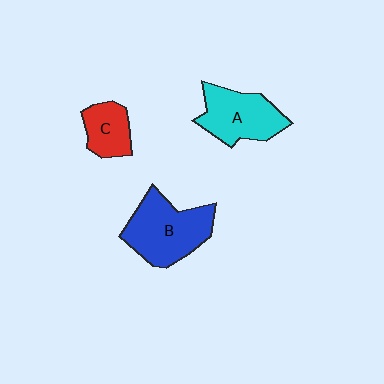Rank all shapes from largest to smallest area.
From largest to smallest: B (blue), A (cyan), C (red).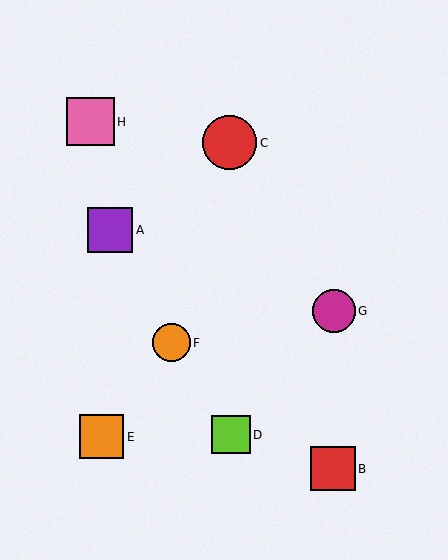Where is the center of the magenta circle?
The center of the magenta circle is at (334, 311).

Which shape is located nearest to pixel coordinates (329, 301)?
The magenta circle (labeled G) at (334, 311) is nearest to that location.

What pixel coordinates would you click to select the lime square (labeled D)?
Click at (231, 435) to select the lime square D.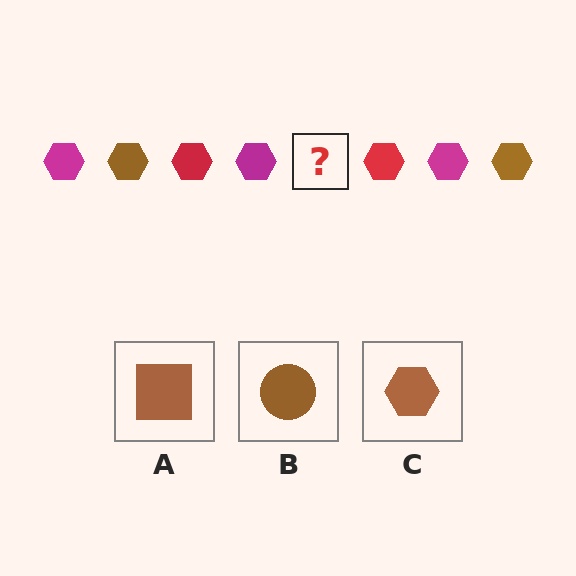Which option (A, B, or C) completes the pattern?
C.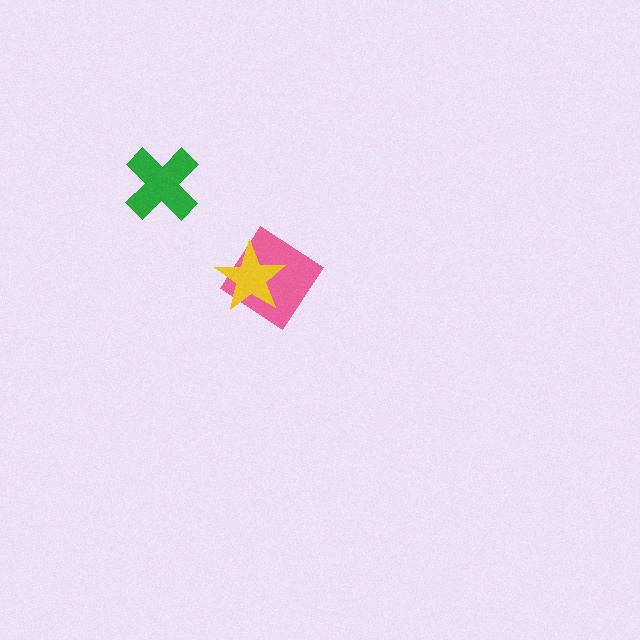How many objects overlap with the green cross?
0 objects overlap with the green cross.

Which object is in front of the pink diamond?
The yellow star is in front of the pink diamond.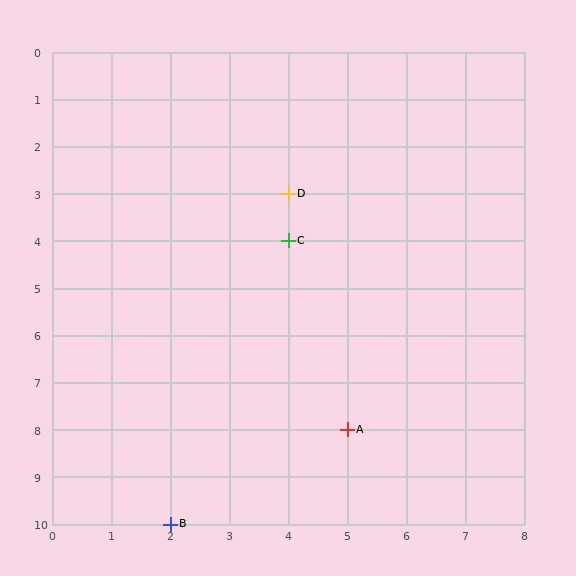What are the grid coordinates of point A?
Point A is at grid coordinates (5, 8).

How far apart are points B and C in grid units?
Points B and C are 2 columns and 6 rows apart (about 6.3 grid units diagonally).